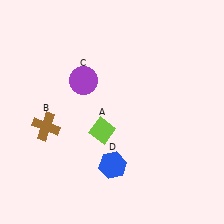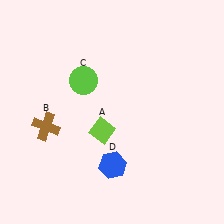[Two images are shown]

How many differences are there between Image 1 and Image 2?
There is 1 difference between the two images.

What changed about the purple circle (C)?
In Image 1, C is purple. In Image 2, it changed to lime.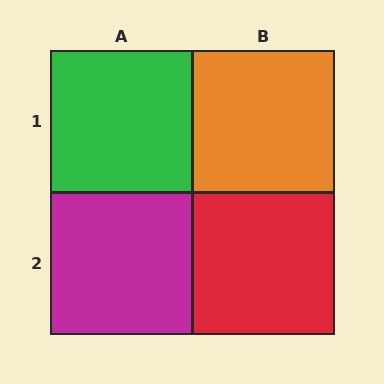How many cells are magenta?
1 cell is magenta.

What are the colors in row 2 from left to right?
Magenta, red.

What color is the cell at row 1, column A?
Green.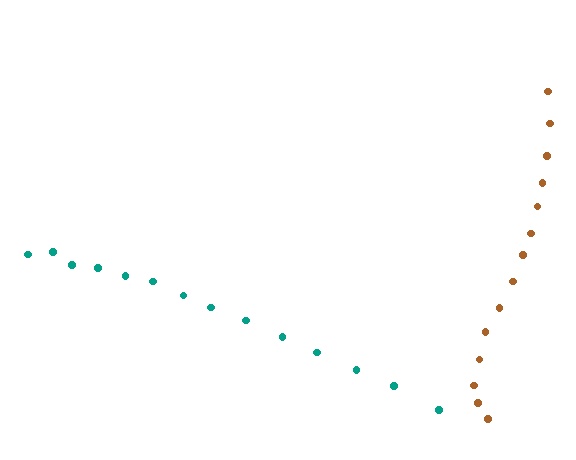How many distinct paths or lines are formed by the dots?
There are 2 distinct paths.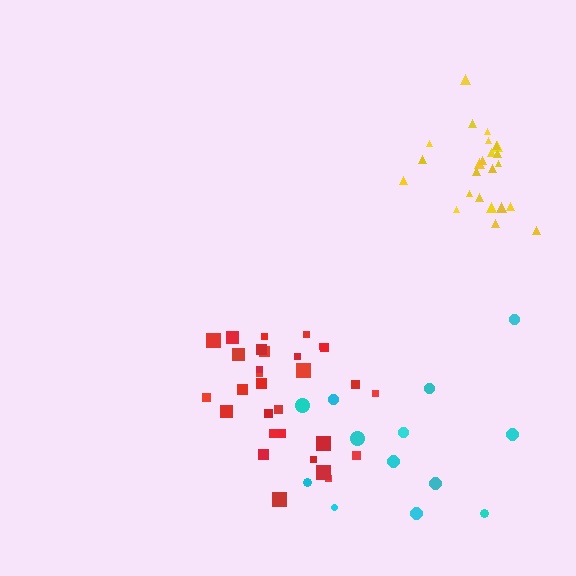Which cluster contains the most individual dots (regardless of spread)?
Red (30).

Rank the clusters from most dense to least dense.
yellow, red, cyan.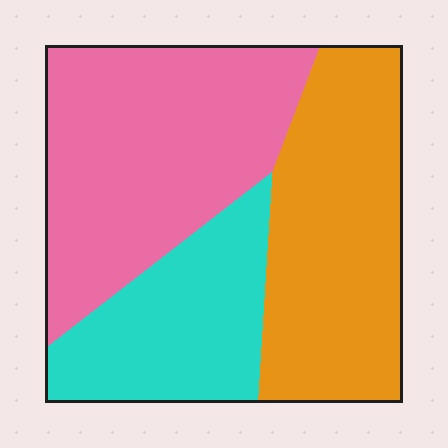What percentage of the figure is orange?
Orange takes up about one third (1/3) of the figure.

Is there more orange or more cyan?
Orange.